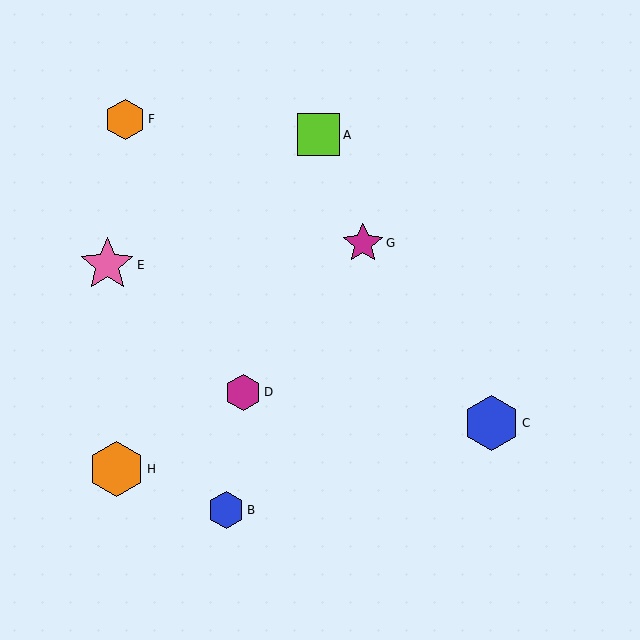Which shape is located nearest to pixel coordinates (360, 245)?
The magenta star (labeled G) at (363, 243) is nearest to that location.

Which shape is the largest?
The orange hexagon (labeled H) is the largest.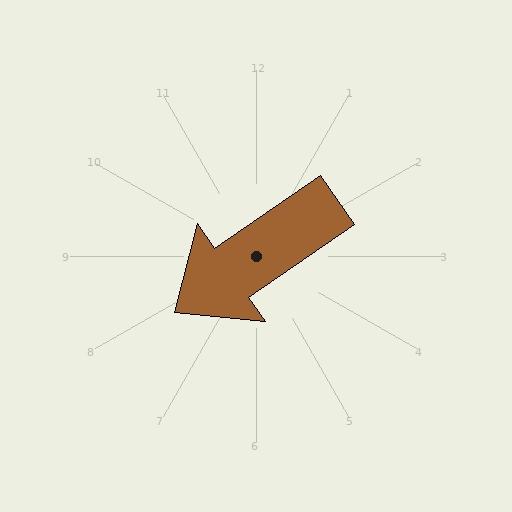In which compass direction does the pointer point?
Southwest.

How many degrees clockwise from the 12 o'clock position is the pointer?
Approximately 235 degrees.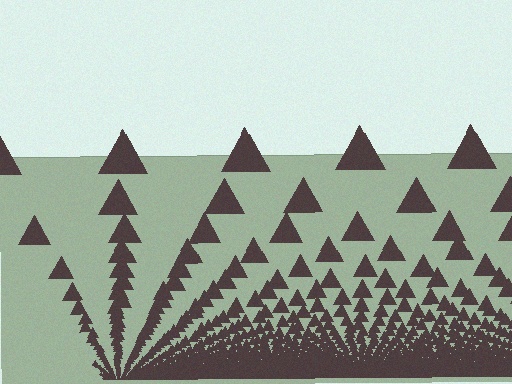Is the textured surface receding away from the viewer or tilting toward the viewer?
The surface appears to tilt toward the viewer. Texture elements get larger and sparser toward the top.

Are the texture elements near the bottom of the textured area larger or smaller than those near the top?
Smaller. The gradient is inverted — elements near the bottom are smaller and denser.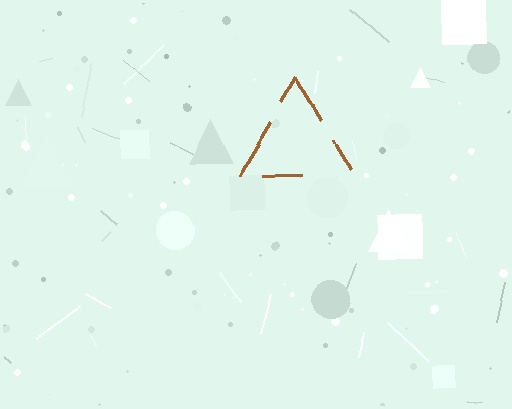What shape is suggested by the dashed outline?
The dashed outline suggests a triangle.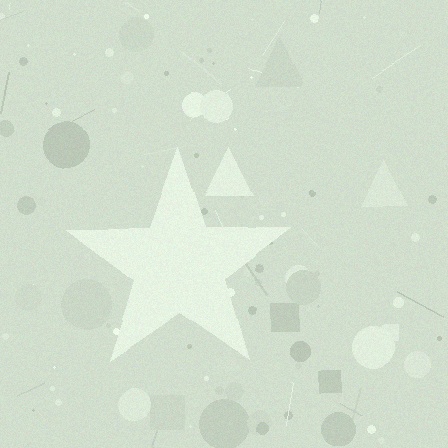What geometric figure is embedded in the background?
A star is embedded in the background.